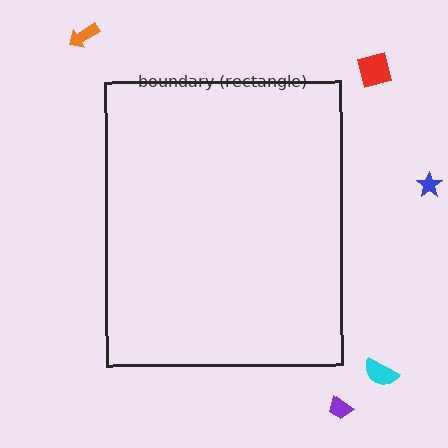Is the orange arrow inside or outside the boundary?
Outside.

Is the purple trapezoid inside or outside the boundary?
Outside.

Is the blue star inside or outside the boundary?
Outside.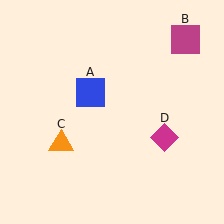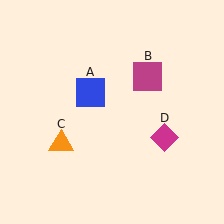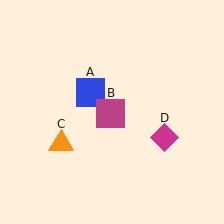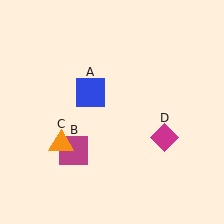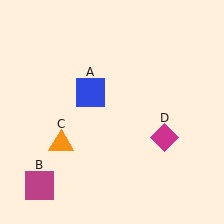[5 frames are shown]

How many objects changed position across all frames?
1 object changed position: magenta square (object B).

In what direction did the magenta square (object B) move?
The magenta square (object B) moved down and to the left.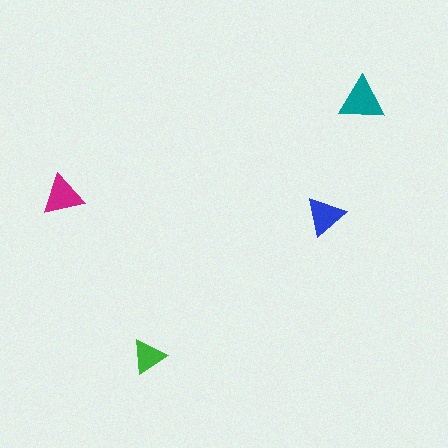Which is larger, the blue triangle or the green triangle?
The blue one.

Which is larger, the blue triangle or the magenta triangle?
The magenta one.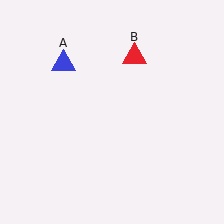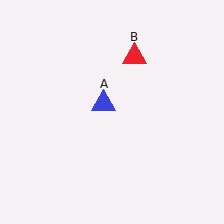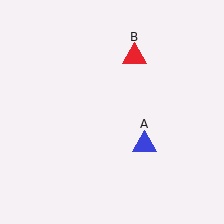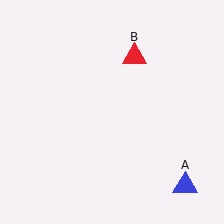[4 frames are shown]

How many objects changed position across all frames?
1 object changed position: blue triangle (object A).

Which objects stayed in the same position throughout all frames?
Red triangle (object B) remained stationary.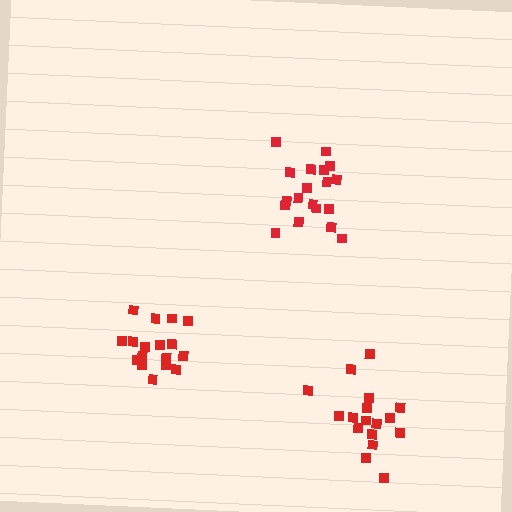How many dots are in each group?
Group 1: 17 dots, Group 2: 17 dots, Group 3: 19 dots (53 total).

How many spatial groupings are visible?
There are 3 spatial groupings.